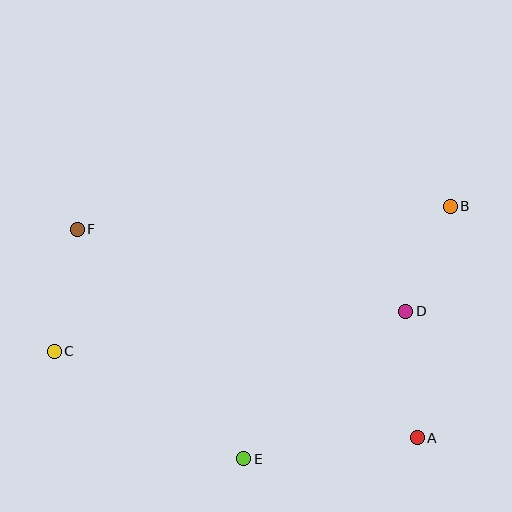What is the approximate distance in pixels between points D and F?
The distance between D and F is approximately 339 pixels.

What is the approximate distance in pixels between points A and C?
The distance between A and C is approximately 373 pixels.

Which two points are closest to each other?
Points B and D are closest to each other.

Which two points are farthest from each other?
Points B and C are farthest from each other.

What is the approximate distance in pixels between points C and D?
The distance between C and D is approximately 354 pixels.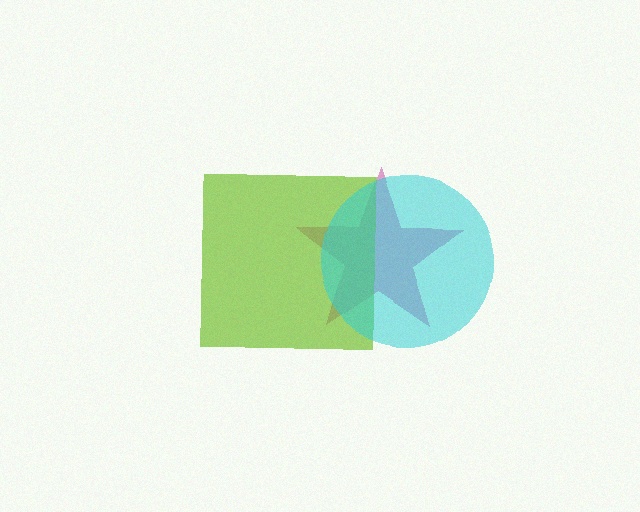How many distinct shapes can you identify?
There are 3 distinct shapes: a magenta star, a lime square, a cyan circle.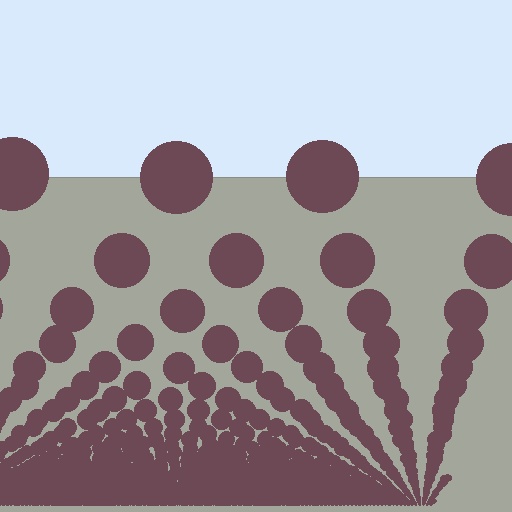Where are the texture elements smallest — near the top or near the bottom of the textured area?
Near the bottom.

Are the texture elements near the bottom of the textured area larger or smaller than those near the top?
Smaller. The gradient is inverted — elements near the bottom are smaller and denser.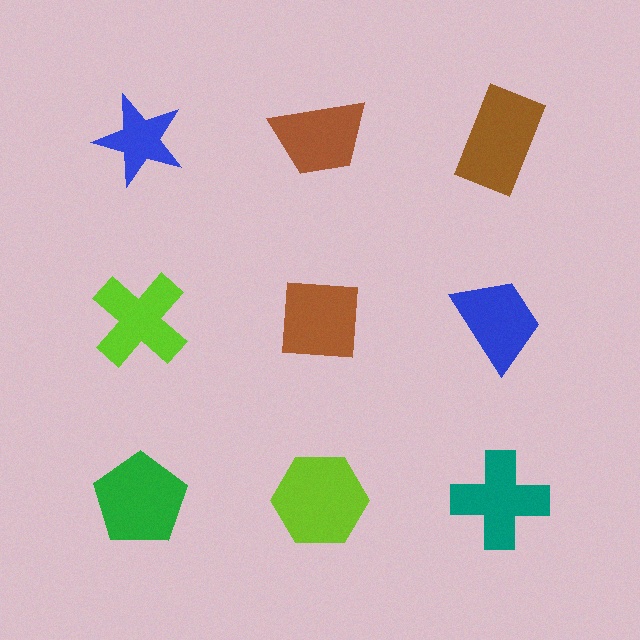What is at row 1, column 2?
A brown trapezoid.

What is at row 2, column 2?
A brown square.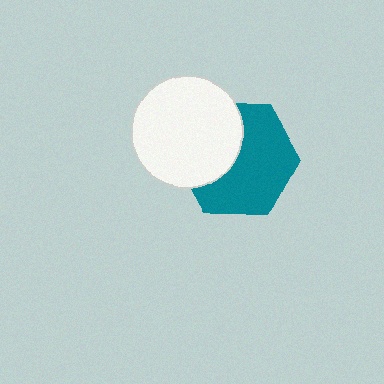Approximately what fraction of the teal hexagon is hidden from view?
Roughly 38% of the teal hexagon is hidden behind the white circle.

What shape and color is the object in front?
The object in front is a white circle.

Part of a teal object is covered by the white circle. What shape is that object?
It is a hexagon.